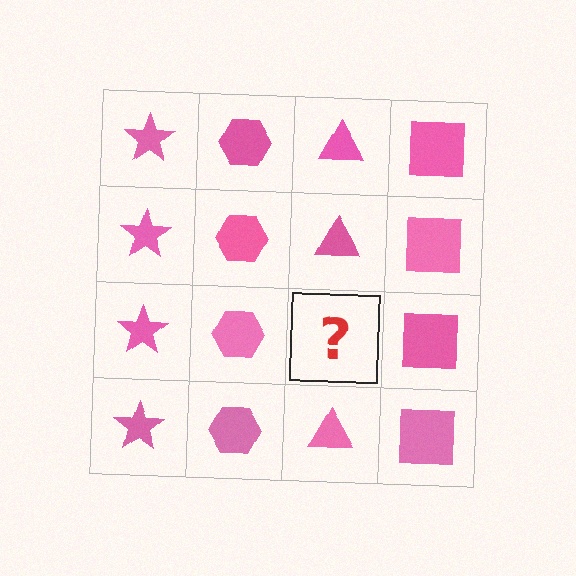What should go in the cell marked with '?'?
The missing cell should contain a pink triangle.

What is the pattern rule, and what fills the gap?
The rule is that each column has a consistent shape. The gap should be filled with a pink triangle.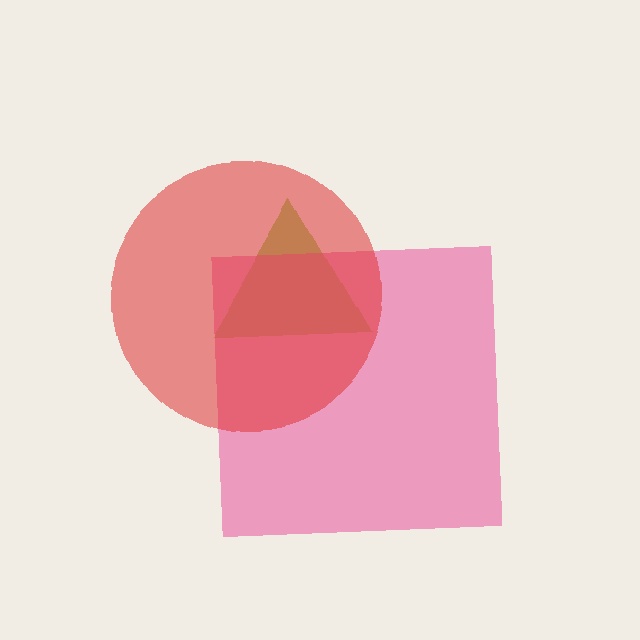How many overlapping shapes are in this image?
There are 3 overlapping shapes in the image.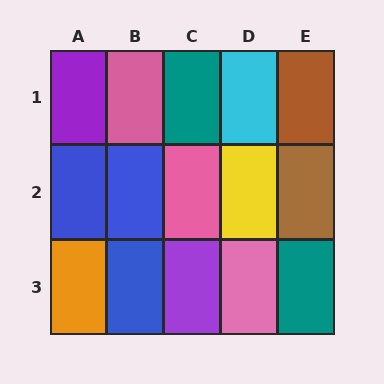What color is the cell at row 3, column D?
Pink.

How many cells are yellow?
1 cell is yellow.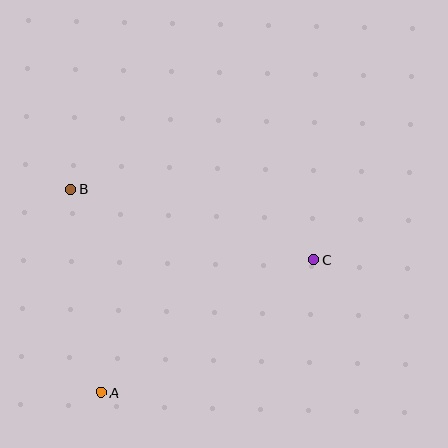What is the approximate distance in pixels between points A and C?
The distance between A and C is approximately 251 pixels.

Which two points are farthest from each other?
Points B and C are farthest from each other.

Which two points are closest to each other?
Points A and B are closest to each other.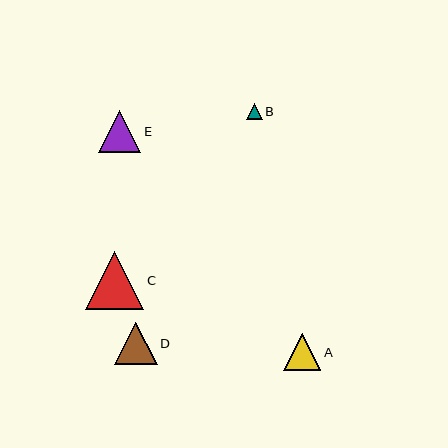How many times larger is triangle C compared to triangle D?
Triangle C is approximately 1.4 times the size of triangle D.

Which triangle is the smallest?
Triangle B is the smallest with a size of approximately 16 pixels.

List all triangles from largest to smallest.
From largest to smallest: C, D, E, A, B.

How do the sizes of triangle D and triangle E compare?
Triangle D and triangle E are approximately the same size.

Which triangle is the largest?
Triangle C is the largest with a size of approximately 59 pixels.